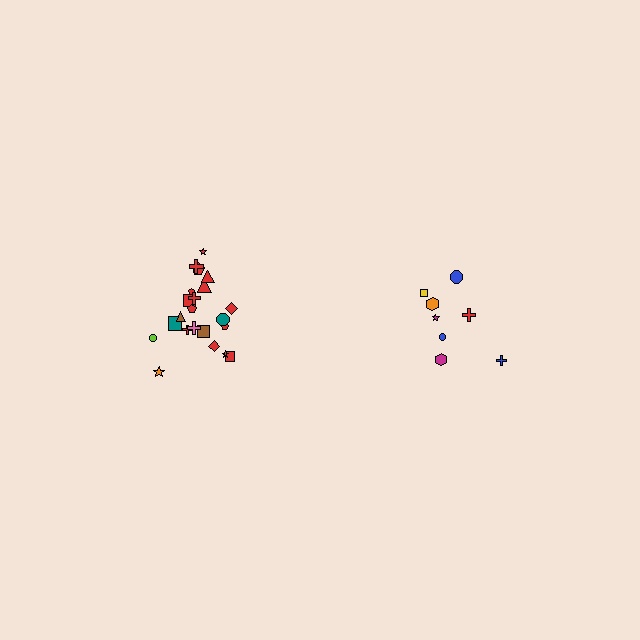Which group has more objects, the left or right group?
The left group.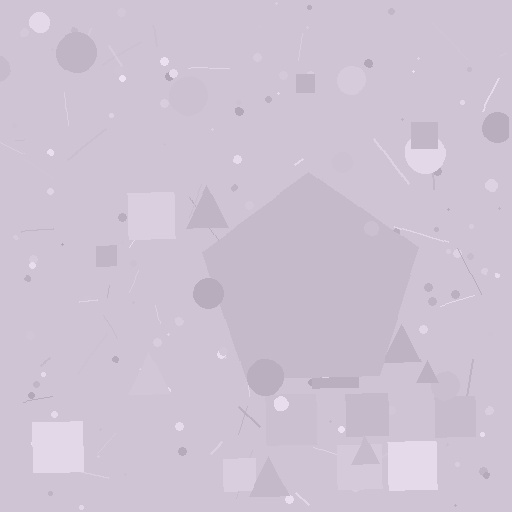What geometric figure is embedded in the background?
A pentagon is embedded in the background.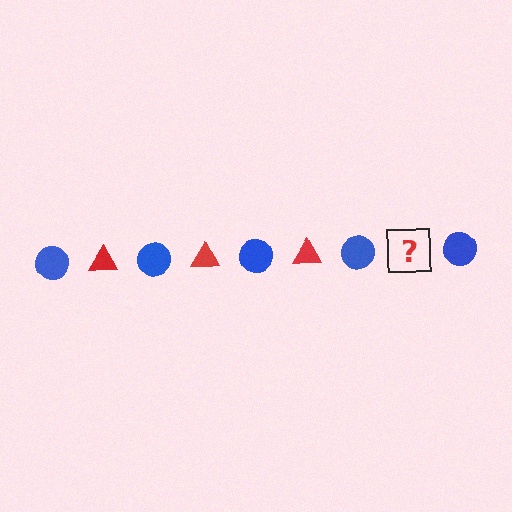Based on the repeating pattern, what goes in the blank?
The blank should be a red triangle.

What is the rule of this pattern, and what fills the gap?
The rule is that the pattern alternates between blue circle and red triangle. The gap should be filled with a red triangle.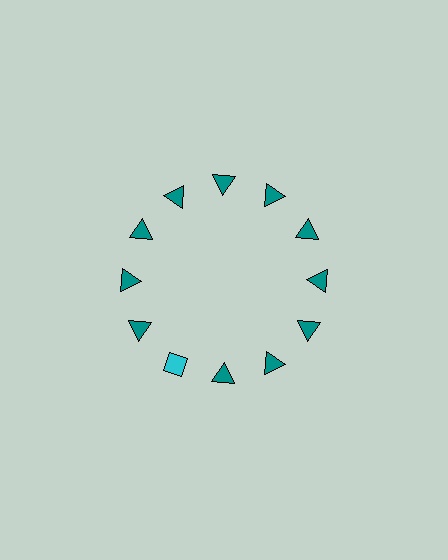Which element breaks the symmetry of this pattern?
The cyan diamond at roughly the 7 o'clock position breaks the symmetry. All other shapes are teal triangles.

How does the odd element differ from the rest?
It differs in both color (cyan instead of teal) and shape (diamond instead of triangle).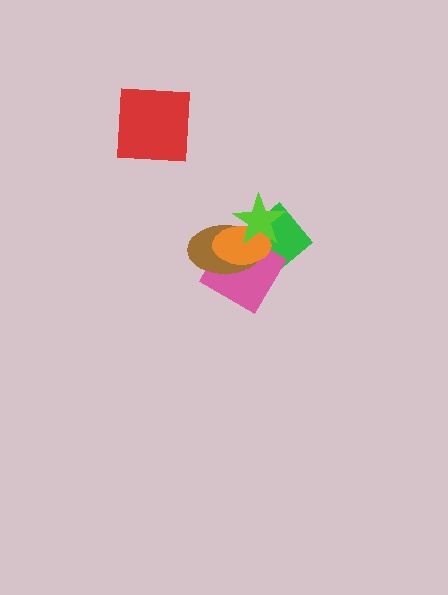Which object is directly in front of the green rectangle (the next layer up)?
The pink diamond is directly in front of the green rectangle.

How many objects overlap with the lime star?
4 objects overlap with the lime star.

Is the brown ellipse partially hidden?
Yes, it is partially covered by another shape.